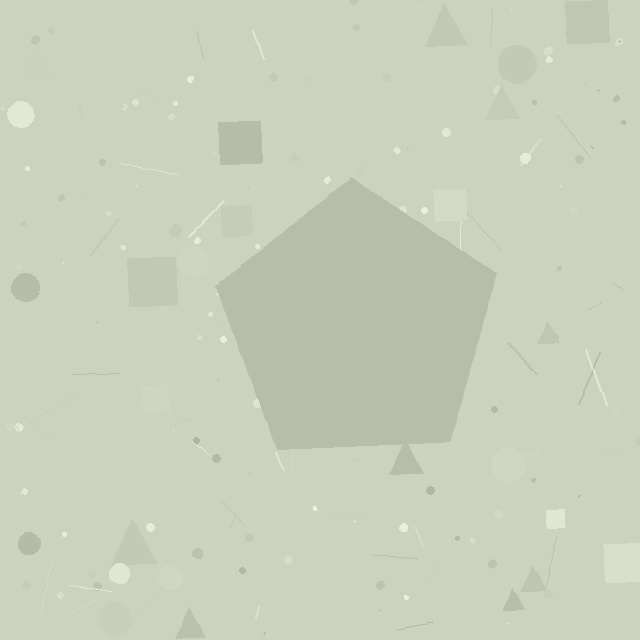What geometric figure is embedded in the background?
A pentagon is embedded in the background.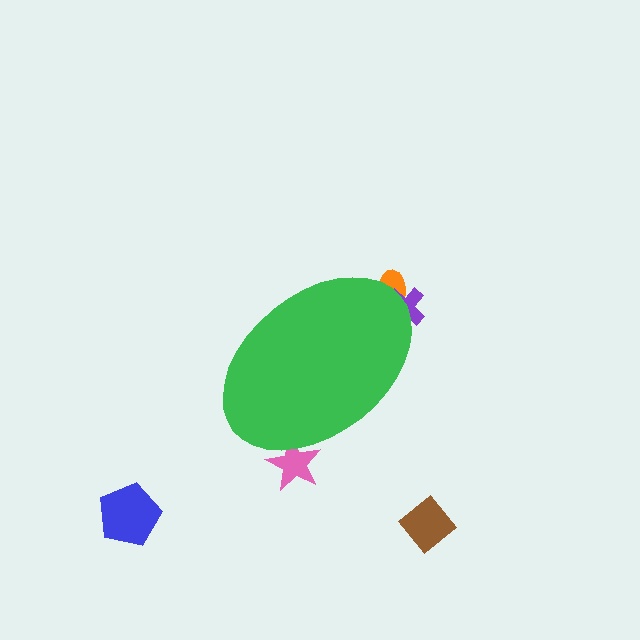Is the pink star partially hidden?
Yes, the pink star is partially hidden behind the green ellipse.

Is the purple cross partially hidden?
Yes, the purple cross is partially hidden behind the green ellipse.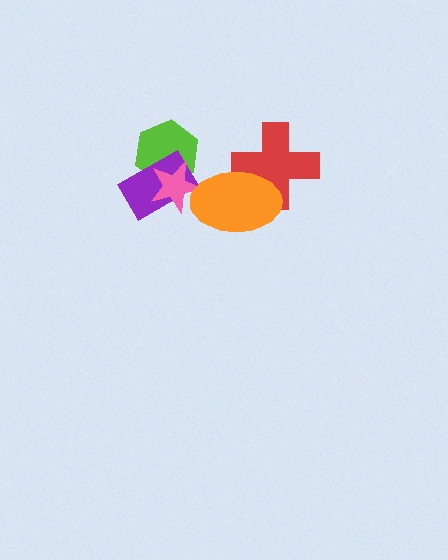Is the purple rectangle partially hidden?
Yes, it is partially covered by another shape.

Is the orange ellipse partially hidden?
No, no other shape covers it.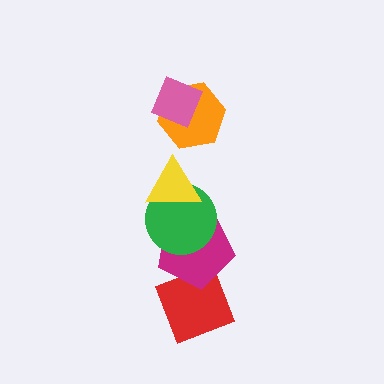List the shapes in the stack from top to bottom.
From top to bottom: the pink diamond, the orange hexagon, the yellow triangle, the green circle, the magenta pentagon, the red diamond.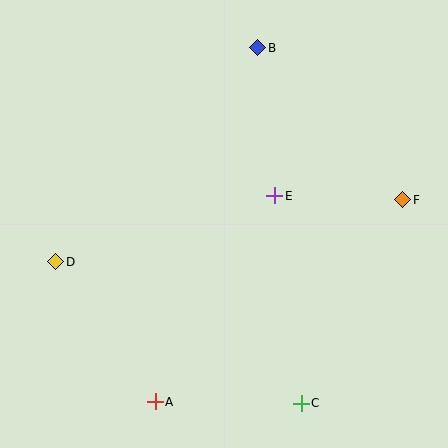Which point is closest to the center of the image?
Point E at (275, 196) is closest to the center.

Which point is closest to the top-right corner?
Point B is closest to the top-right corner.